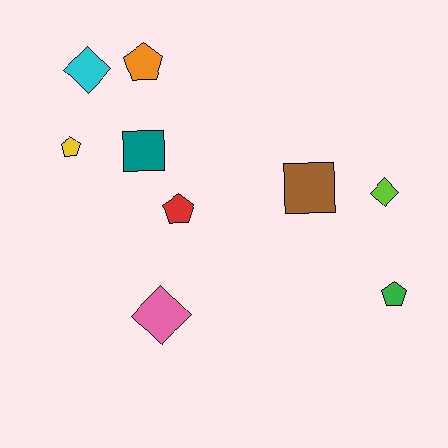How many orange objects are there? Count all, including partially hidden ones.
There is 1 orange object.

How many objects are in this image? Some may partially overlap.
There are 9 objects.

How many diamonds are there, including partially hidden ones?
There are 3 diamonds.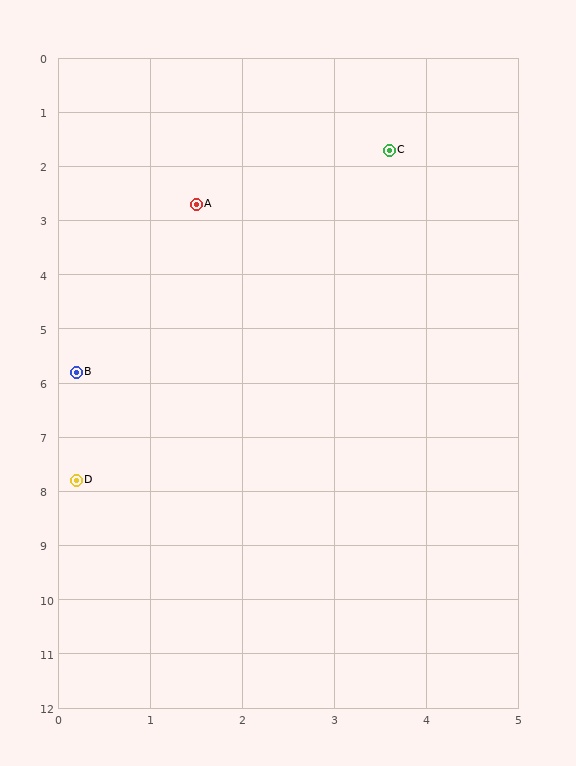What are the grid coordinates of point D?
Point D is at approximately (0.2, 7.8).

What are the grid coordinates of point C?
Point C is at approximately (3.6, 1.7).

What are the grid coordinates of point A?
Point A is at approximately (1.5, 2.7).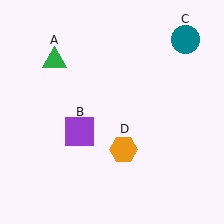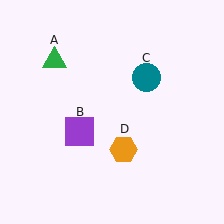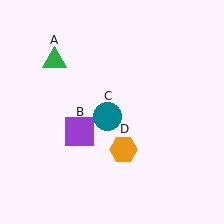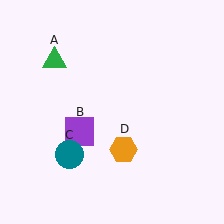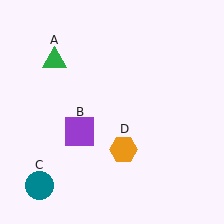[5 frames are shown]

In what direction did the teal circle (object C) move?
The teal circle (object C) moved down and to the left.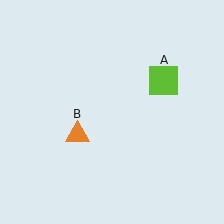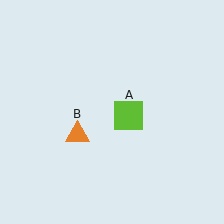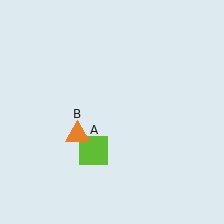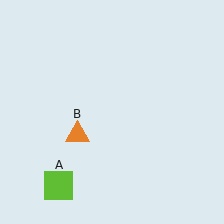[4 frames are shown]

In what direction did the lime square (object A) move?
The lime square (object A) moved down and to the left.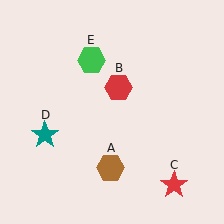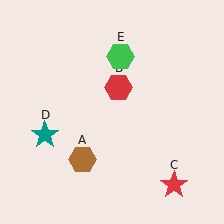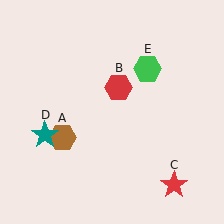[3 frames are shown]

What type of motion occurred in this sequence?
The brown hexagon (object A), green hexagon (object E) rotated clockwise around the center of the scene.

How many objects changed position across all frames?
2 objects changed position: brown hexagon (object A), green hexagon (object E).